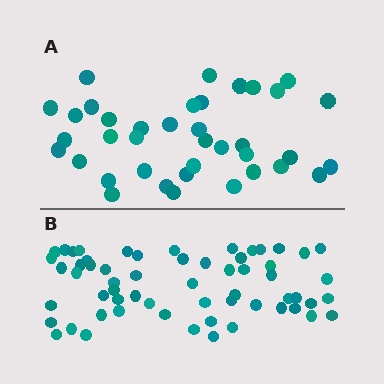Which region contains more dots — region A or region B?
Region B (the bottom region) has more dots.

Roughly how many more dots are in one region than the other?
Region B has approximately 20 more dots than region A.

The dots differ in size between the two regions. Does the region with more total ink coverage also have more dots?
No. Region A has more total ink coverage because its dots are larger, but region B actually contains more individual dots. Total area can be misleading — the number of items is what matters here.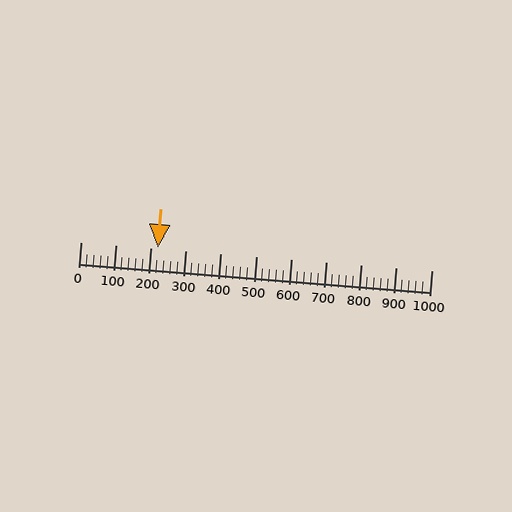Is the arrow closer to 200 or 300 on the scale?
The arrow is closer to 200.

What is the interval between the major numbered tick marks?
The major tick marks are spaced 100 units apart.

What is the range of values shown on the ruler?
The ruler shows values from 0 to 1000.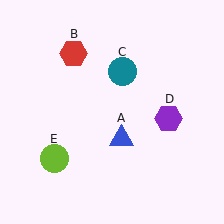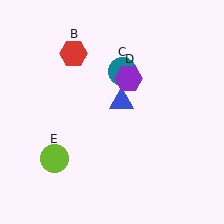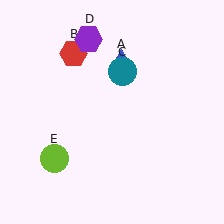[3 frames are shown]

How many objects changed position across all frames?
2 objects changed position: blue triangle (object A), purple hexagon (object D).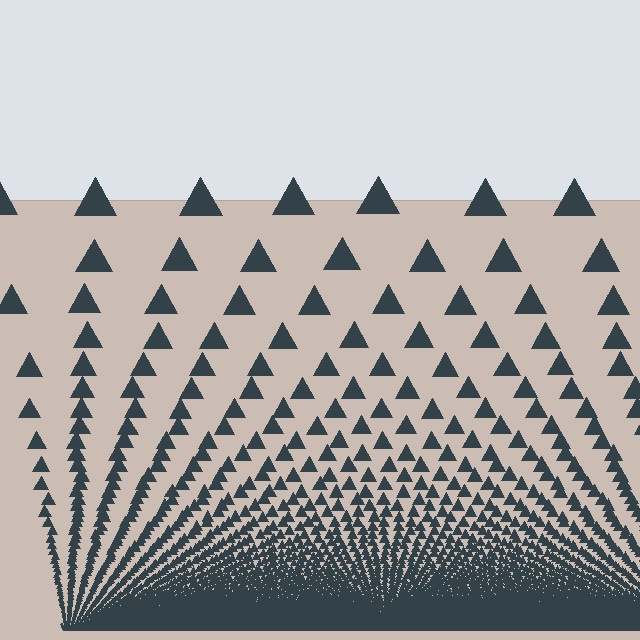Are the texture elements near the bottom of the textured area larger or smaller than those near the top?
Smaller. The gradient is inverted — elements near the bottom are smaller and denser.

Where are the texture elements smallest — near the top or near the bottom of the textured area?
Near the bottom.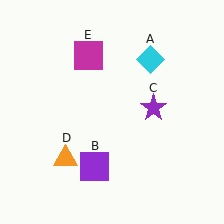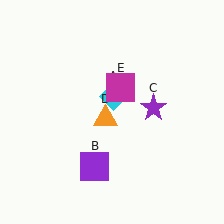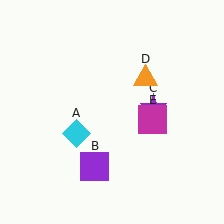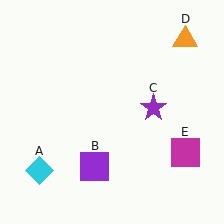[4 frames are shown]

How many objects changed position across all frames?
3 objects changed position: cyan diamond (object A), orange triangle (object D), magenta square (object E).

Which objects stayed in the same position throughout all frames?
Purple square (object B) and purple star (object C) remained stationary.